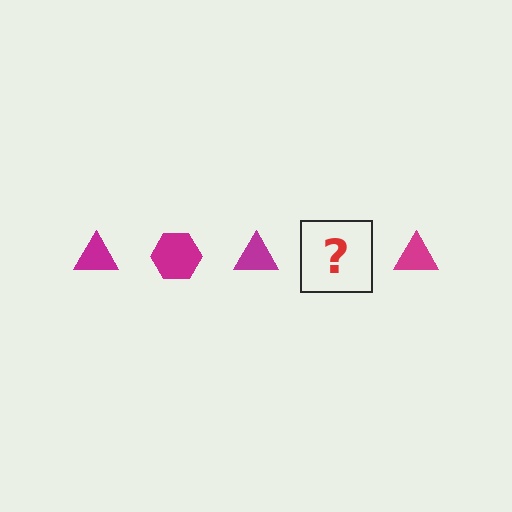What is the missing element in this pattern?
The missing element is a magenta hexagon.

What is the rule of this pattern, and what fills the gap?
The rule is that the pattern cycles through triangle, hexagon shapes in magenta. The gap should be filled with a magenta hexagon.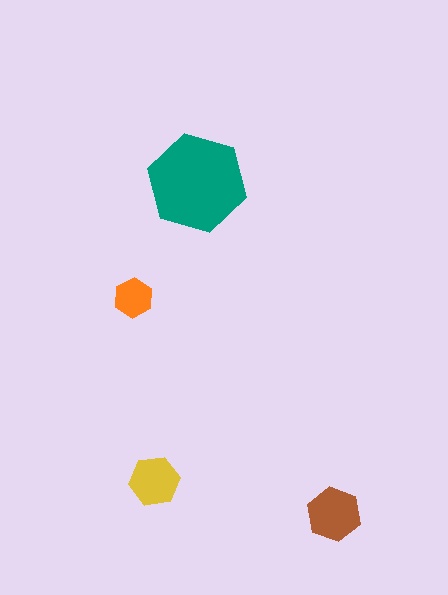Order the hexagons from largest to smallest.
the teal one, the brown one, the yellow one, the orange one.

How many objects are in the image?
There are 4 objects in the image.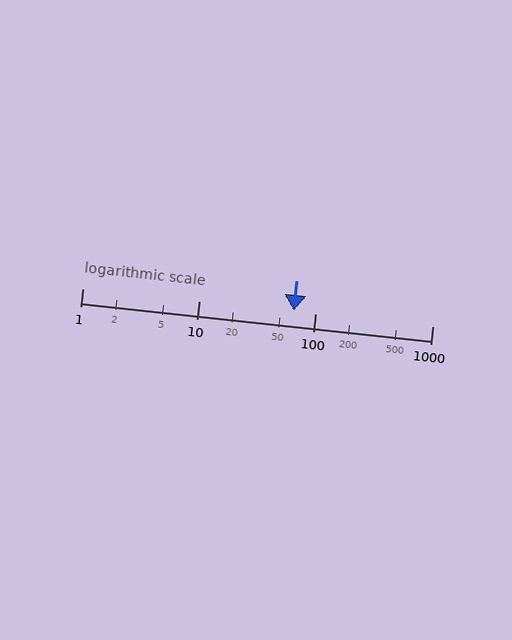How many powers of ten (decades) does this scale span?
The scale spans 3 decades, from 1 to 1000.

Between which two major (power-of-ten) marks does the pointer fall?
The pointer is between 10 and 100.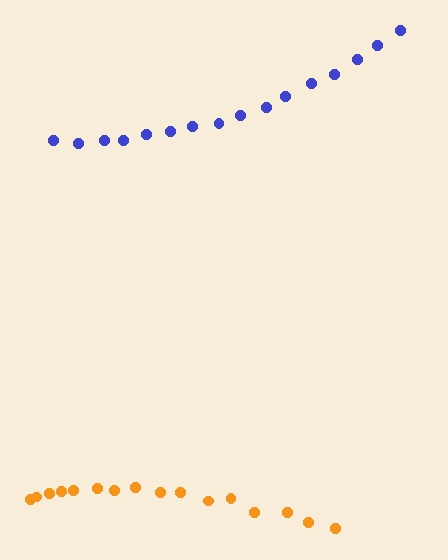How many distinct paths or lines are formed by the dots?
There are 2 distinct paths.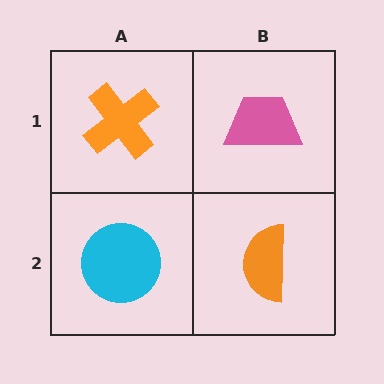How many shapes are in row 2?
2 shapes.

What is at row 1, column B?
A pink trapezoid.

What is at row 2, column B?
An orange semicircle.